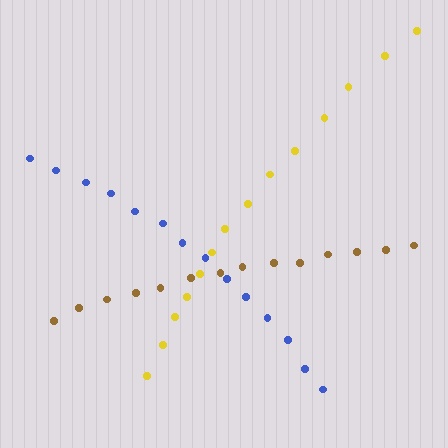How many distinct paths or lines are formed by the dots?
There are 3 distinct paths.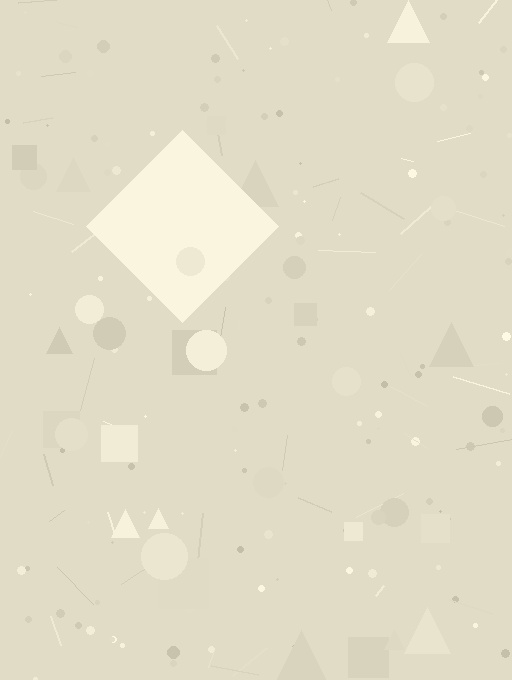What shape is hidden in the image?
A diamond is hidden in the image.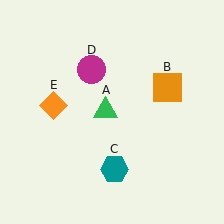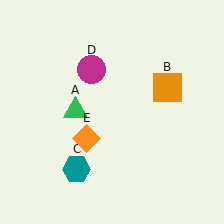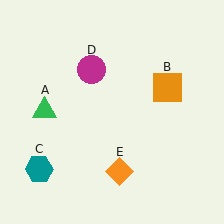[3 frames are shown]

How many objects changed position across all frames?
3 objects changed position: green triangle (object A), teal hexagon (object C), orange diamond (object E).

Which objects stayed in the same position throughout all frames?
Orange square (object B) and magenta circle (object D) remained stationary.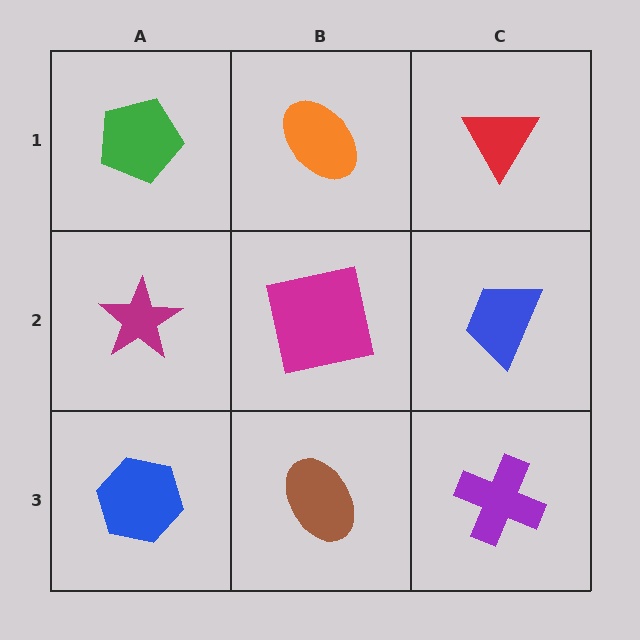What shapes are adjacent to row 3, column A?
A magenta star (row 2, column A), a brown ellipse (row 3, column B).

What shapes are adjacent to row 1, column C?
A blue trapezoid (row 2, column C), an orange ellipse (row 1, column B).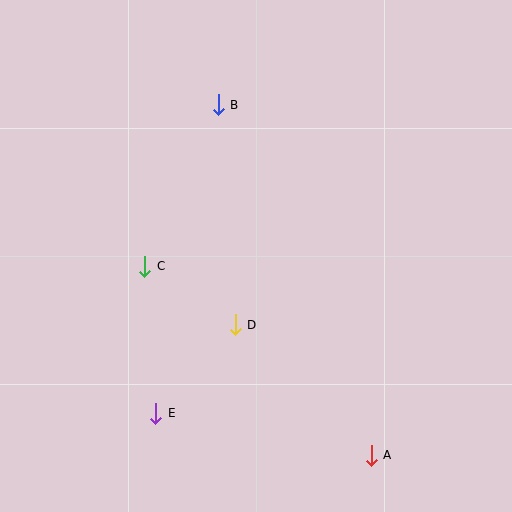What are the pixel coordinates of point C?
Point C is at (145, 266).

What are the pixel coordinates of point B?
Point B is at (218, 105).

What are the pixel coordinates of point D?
Point D is at (235, 325).